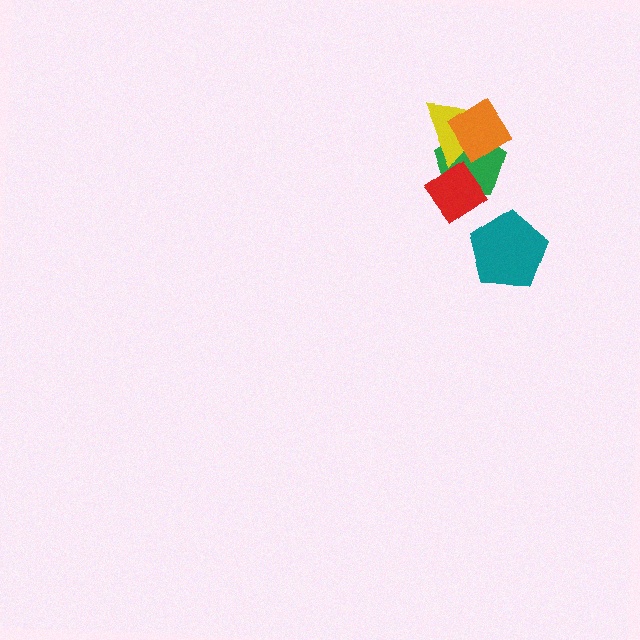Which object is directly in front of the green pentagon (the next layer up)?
The yellow triangle is directly in front of the green pentagon.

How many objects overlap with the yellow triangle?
3 objects overlap with the yellow triangle.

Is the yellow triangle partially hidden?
Yes, it is partially covered by another shape.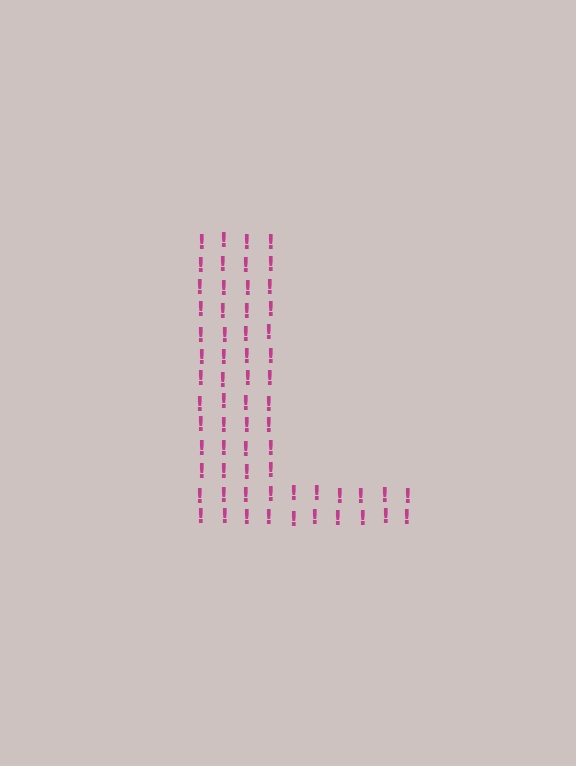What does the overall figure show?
The overall figure shows the letter L.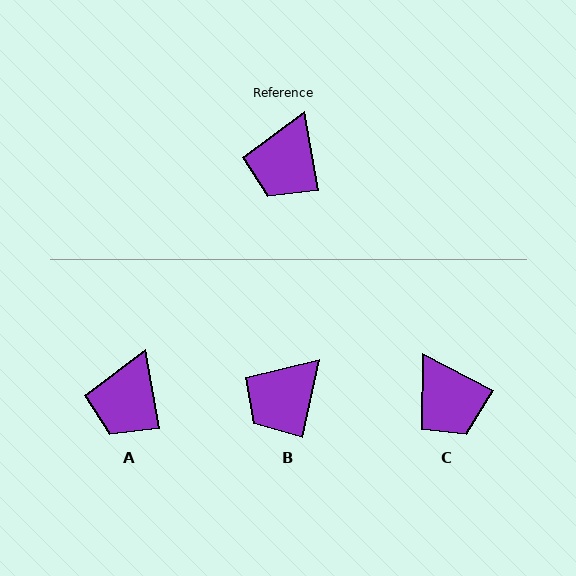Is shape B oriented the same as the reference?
No, it is off by about 23 degrees.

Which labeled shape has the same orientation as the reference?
A.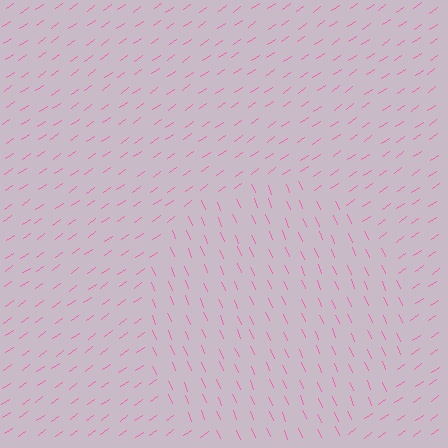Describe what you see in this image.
The image is filled with small pink line segments. A circle region in the image has lines oriented differently from the surrounding lines, creating a visible texture boundary.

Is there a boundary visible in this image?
Yes, there is a texture boundary formed by a change in line orientation.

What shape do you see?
I see a circle.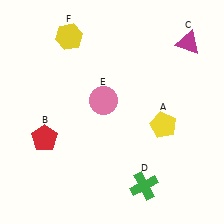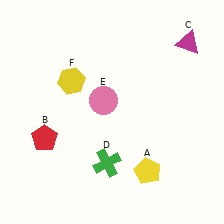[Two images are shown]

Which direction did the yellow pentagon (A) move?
The yellow pentagon (A) moved down.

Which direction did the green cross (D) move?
The green cross (D) moved left.